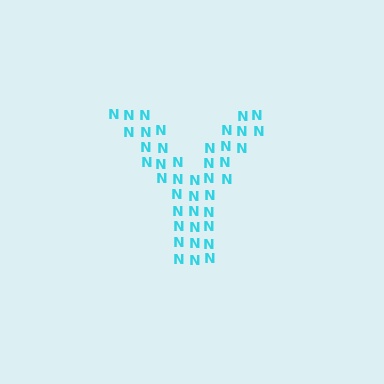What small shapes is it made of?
It is made of small letter N's.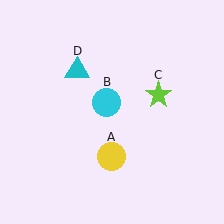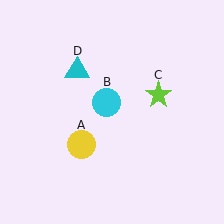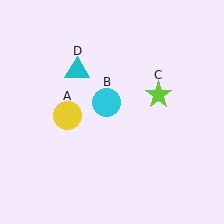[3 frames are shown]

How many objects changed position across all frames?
1 object changed position: yellow circle (object A).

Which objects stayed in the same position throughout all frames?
Cyan circle (object B) and lime star (object C) and cyan triangle (object D) remained stationary.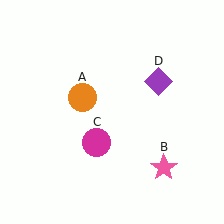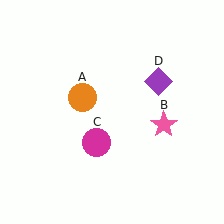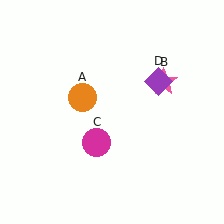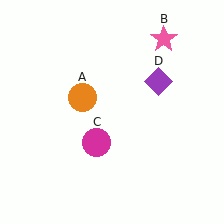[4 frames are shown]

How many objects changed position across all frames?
1 object changed position: pink star (object B).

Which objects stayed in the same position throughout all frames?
Orange circle (object A) and magenta circle (object C) and purple diamond (object D) remained stationary.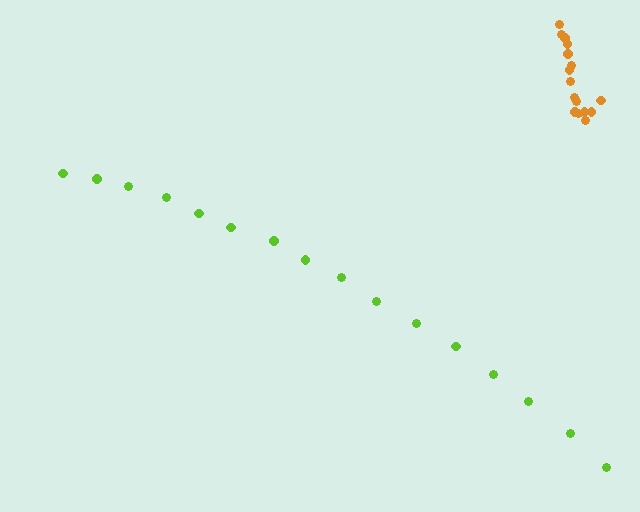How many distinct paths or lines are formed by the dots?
There are 2 distinct paths.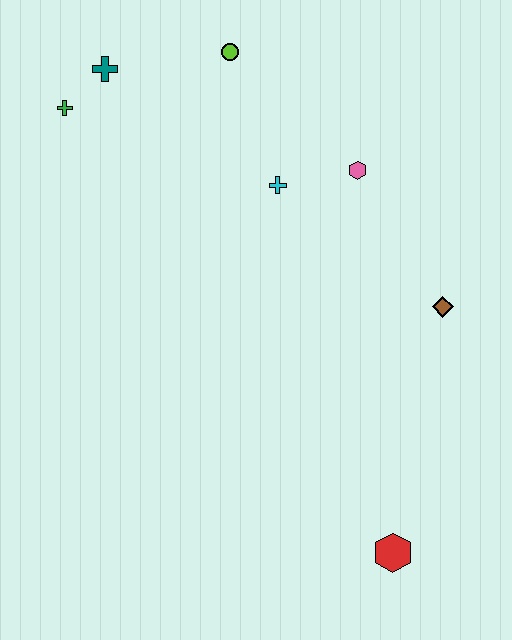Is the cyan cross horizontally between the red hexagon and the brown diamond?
No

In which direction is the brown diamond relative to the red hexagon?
The brown diamond is above the red hexagon.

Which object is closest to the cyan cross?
The pink hexagon is closest to the cyan cross.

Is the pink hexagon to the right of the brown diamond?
No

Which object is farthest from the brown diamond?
The green cross is farthest from the brown diamond.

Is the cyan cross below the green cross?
Yes